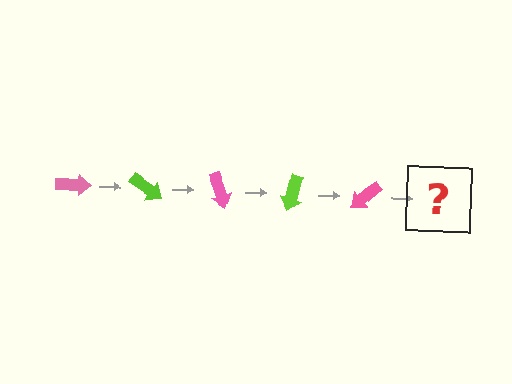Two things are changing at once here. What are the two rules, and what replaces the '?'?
The two rules are that it rotates 35 degrees each step and the color cycles through pink and lime. The '?' should be a lime arrow, rotated 175 degrees from the start.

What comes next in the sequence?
The next element should be a lime arrow, rotated 175 degrees from the start.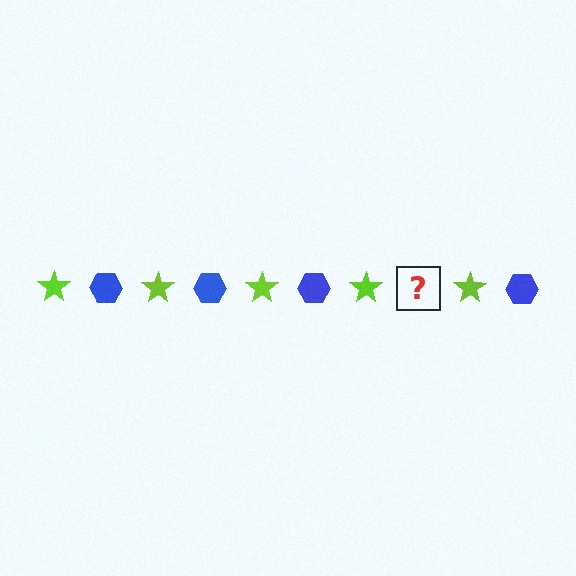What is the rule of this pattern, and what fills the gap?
The rule is that the pattern alternates between lime star and blue hexagon. The gap should be filled with a blue hexagon.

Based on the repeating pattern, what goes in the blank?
The blank should be a blue hexagon.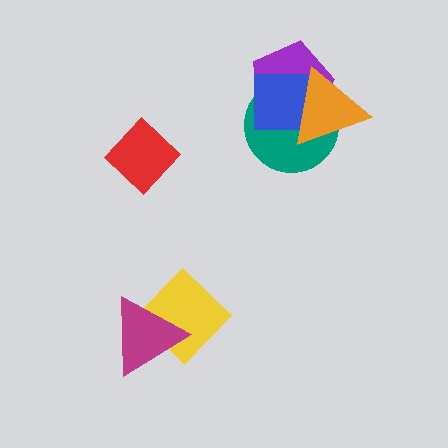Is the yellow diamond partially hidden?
Yes, it is partially covered by another shape.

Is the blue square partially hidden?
Yes, it is partially covered by another shape.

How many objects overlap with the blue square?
3 objects overlap with the blue square.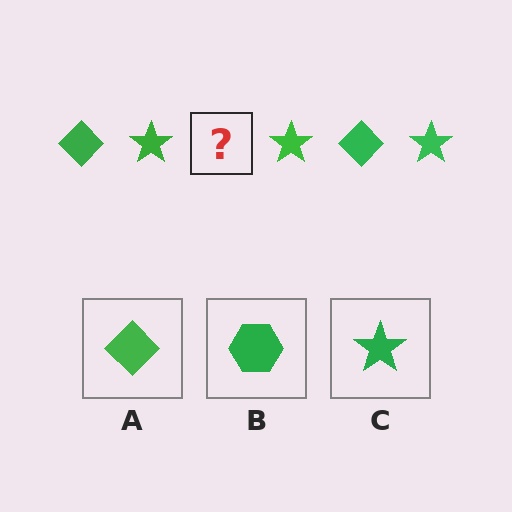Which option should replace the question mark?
Option A.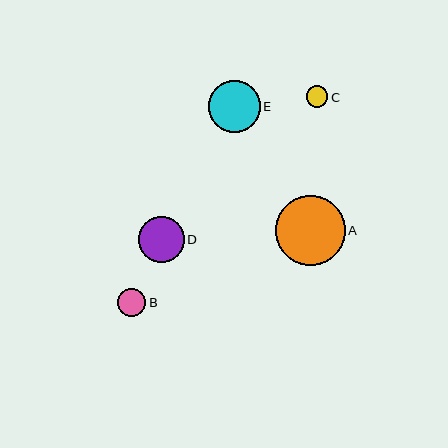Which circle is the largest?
Circle A is the largest with a size of approximately 70 pixels.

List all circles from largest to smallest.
From largest to smallest: A, E, D, B, C.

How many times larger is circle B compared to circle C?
Circle B is approximately 1.3 times the size of circle C.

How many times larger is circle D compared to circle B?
Circle D is approximately 1.6 times the size of circle B.